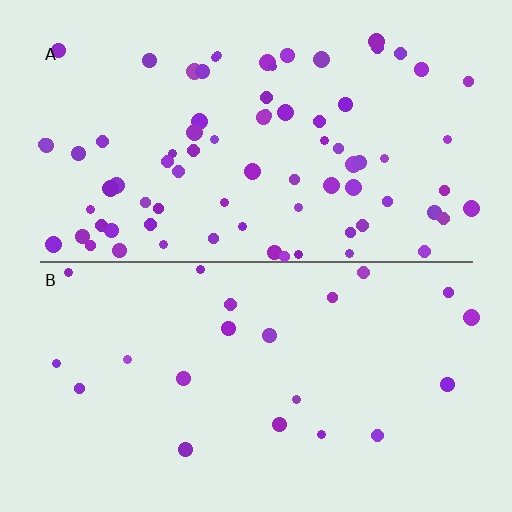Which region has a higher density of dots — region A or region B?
A (the top).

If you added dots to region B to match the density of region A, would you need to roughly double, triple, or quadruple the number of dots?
Approximately quadruple.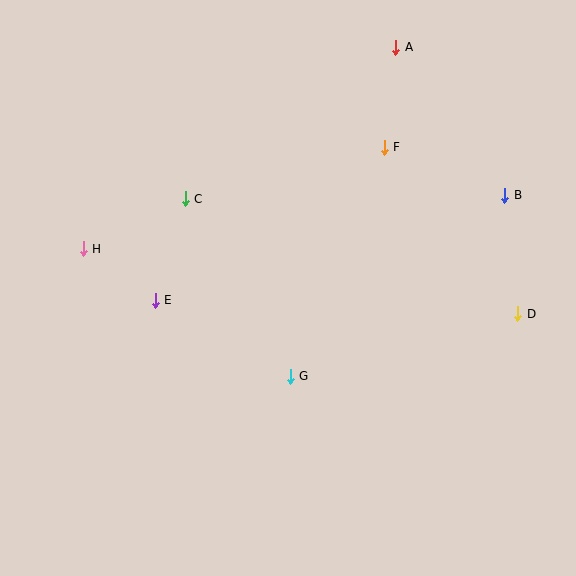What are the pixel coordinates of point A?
Point A is at (396, 47).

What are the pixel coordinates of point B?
Point B is at (505, 195).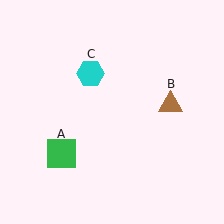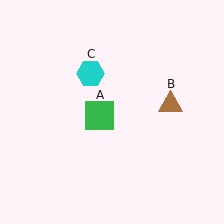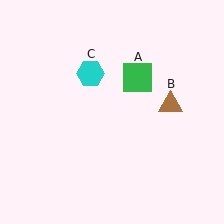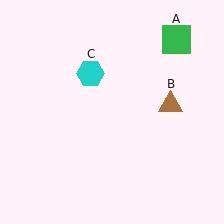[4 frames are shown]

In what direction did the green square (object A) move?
The green square (object A) moved up and to the right.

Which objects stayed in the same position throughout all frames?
Brown triangle (object B) and cyan hexagon (object C) remained stationary.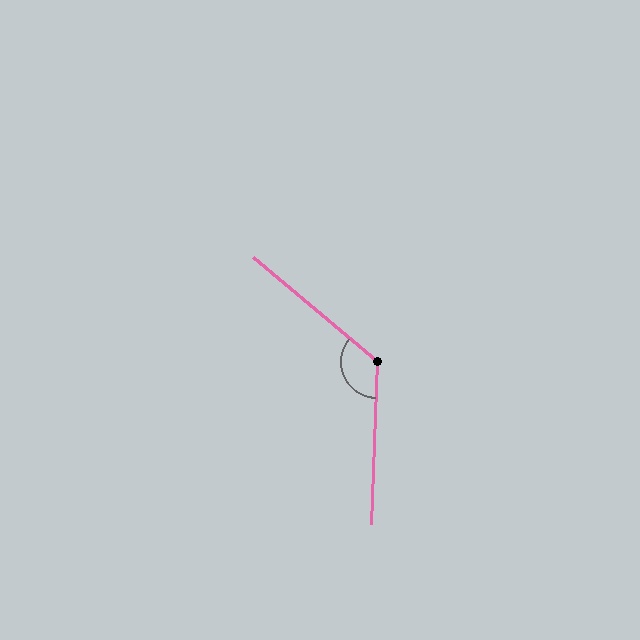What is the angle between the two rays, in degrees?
Approximately 128 degrees.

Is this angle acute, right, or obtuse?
It is obtuse.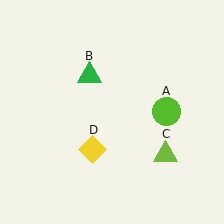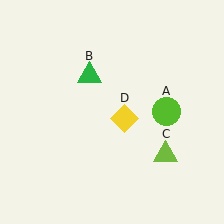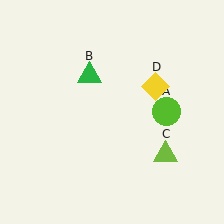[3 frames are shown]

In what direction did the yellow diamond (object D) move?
The yellow diamond (object D) moved up and to the right.